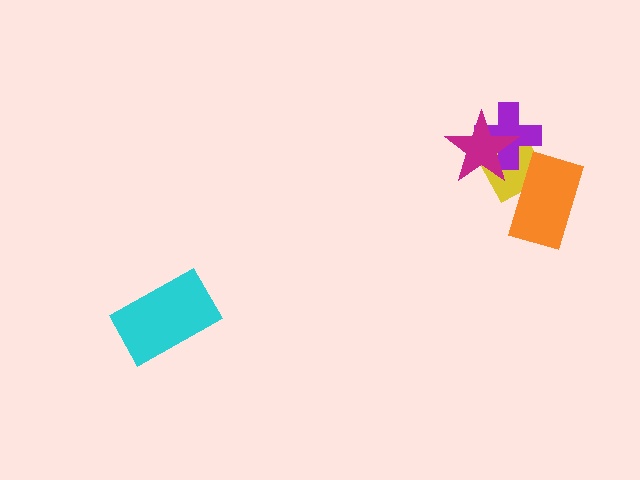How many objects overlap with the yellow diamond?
3 objects overlap with the yellow diamond.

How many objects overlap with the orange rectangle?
1 object overlaps with the orange rectangle.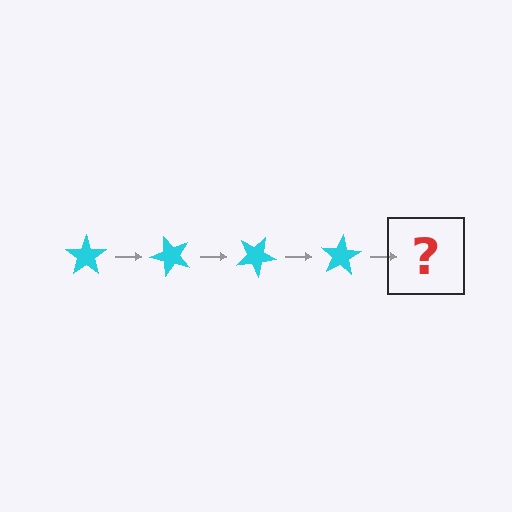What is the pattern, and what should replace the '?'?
The pattern is that the star rotates 50 degrees each step. The '?' should be a cyan star rotated 200 degrees.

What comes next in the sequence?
The next element should be a cyan star rotated 200 degrees.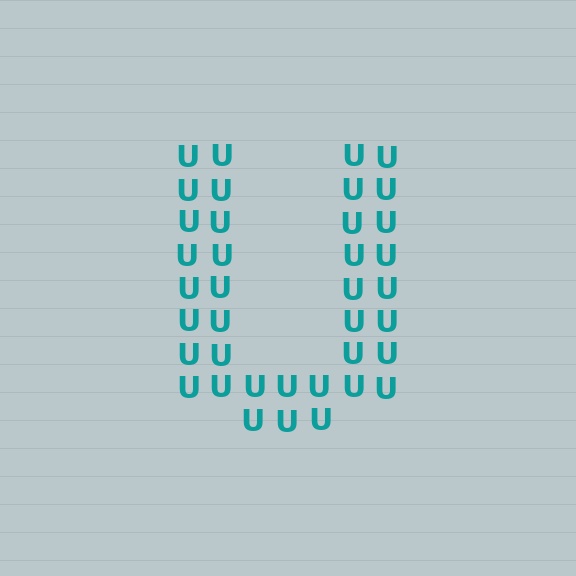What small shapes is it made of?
It is made of small letter U's.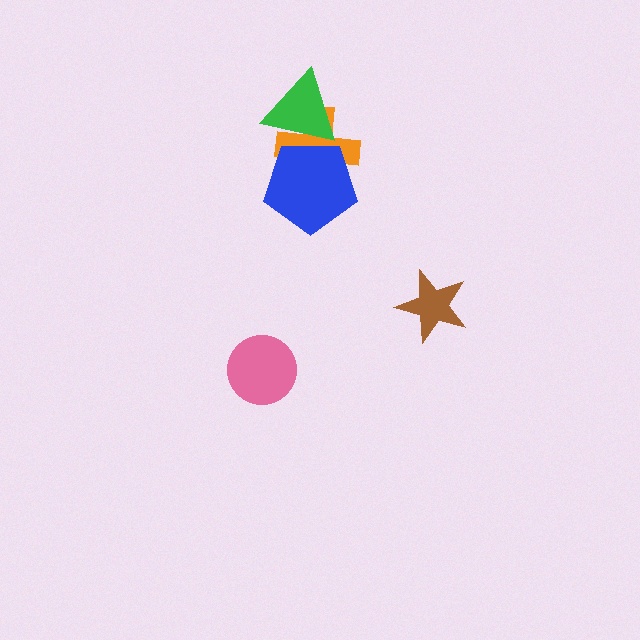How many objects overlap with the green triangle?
2 objects overlap with the green triangle.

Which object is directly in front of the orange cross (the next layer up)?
The green triangle is directly in front of the orange cross.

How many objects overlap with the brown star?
0 objects overlap with the brown star.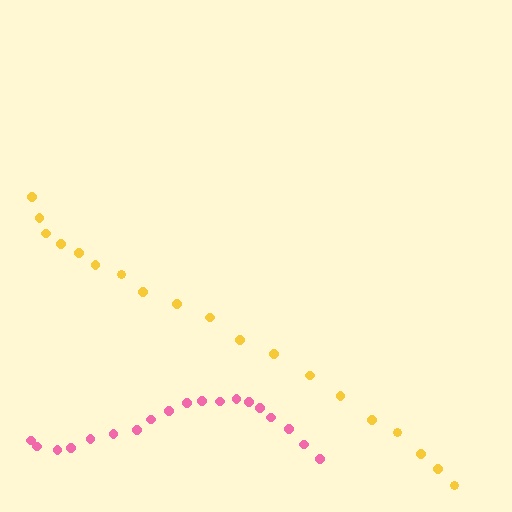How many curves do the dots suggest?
There are 2 distinct paths.